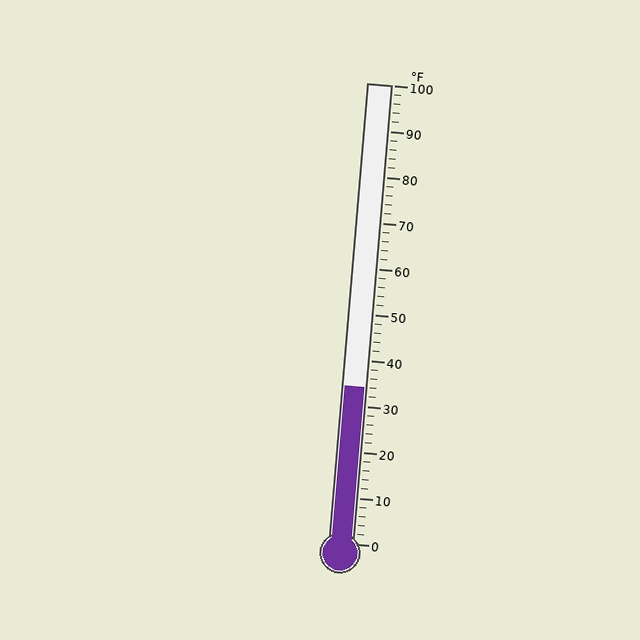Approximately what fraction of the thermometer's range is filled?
The thermometer is filled to approximately 35% of its range.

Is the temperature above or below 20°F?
The temperature is above 20°F.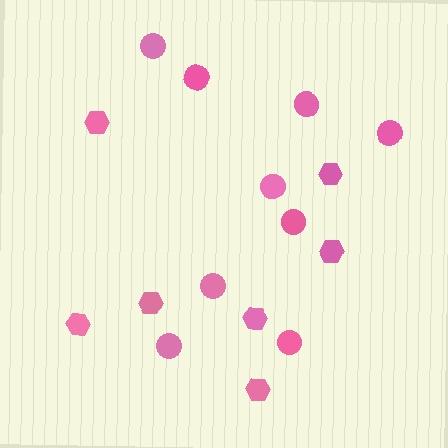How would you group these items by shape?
There are 2 groups: one group of circles (9) and one group of hexagons (7).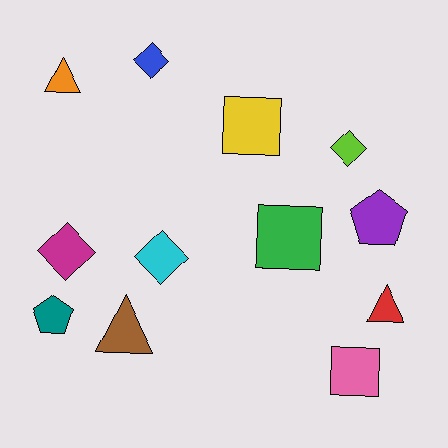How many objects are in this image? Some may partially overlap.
There are 12 objects.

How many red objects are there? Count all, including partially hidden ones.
There is 1 red object.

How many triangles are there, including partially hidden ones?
There are 3 triangles.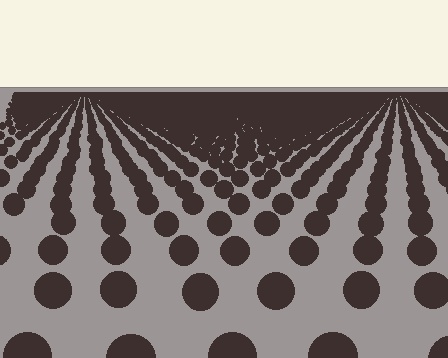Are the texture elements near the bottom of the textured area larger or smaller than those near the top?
Larger. Near the bottom, elements are closer to the viewer and appear at a bigger on-screen size.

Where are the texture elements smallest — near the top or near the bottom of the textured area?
Near the top.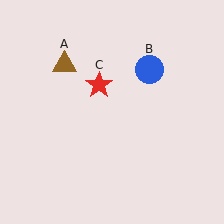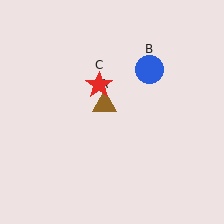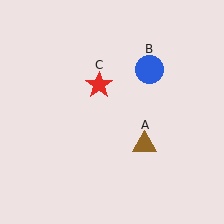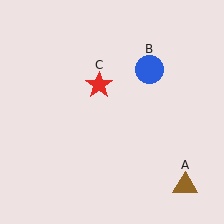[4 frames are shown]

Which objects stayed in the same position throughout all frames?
Blue circle (object B) and red star (object C) remained stationary.